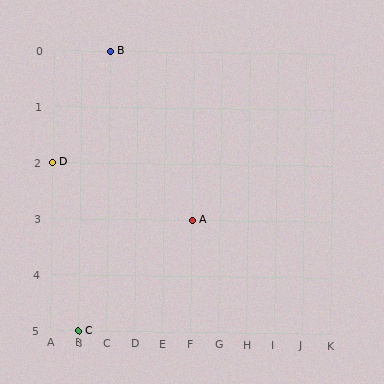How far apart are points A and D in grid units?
Points A and D are 5 columns and 1 row apart (about 5.1 grid units diagonally).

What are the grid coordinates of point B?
Point B is at grid coordinates (C, 0).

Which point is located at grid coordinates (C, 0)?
Point B is at (C, 0).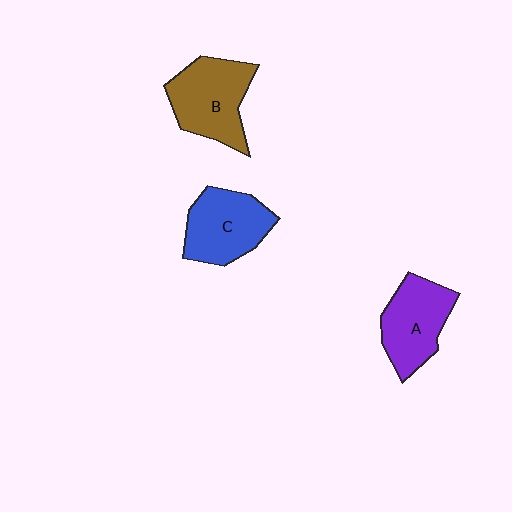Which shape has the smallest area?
Shape A (purple).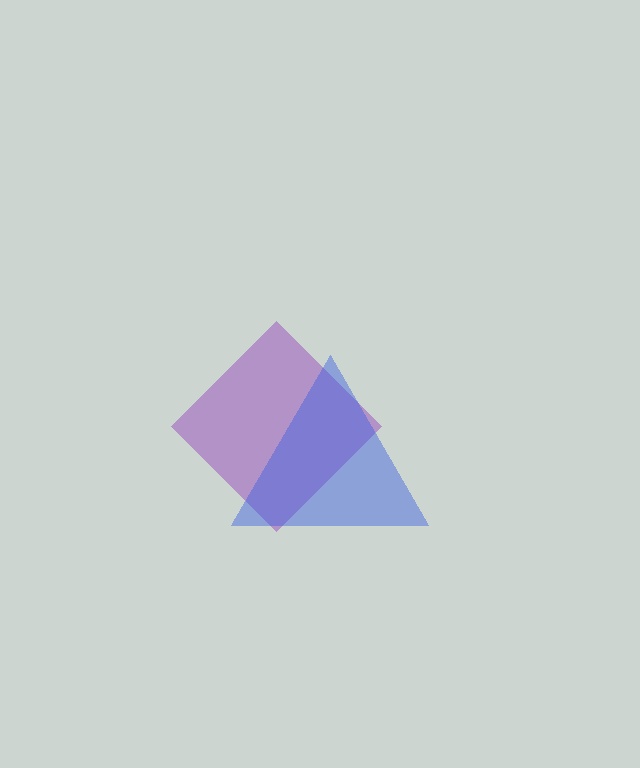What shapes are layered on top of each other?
The layered shapes are: a purple diamond, a blue triangle.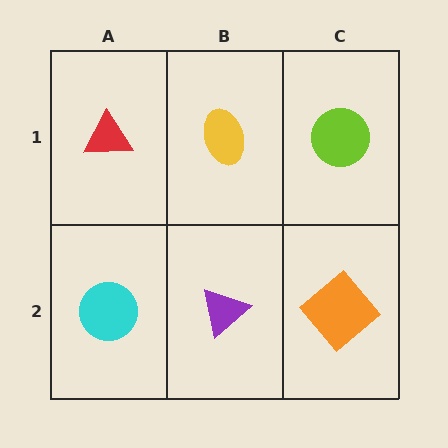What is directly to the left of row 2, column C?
A purple triangle.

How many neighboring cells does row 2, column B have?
3.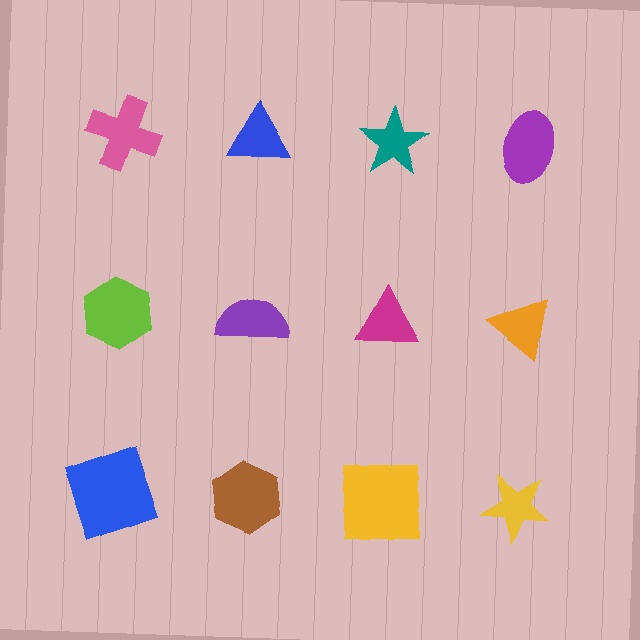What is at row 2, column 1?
A lime hexagon.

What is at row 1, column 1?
A pink cross.